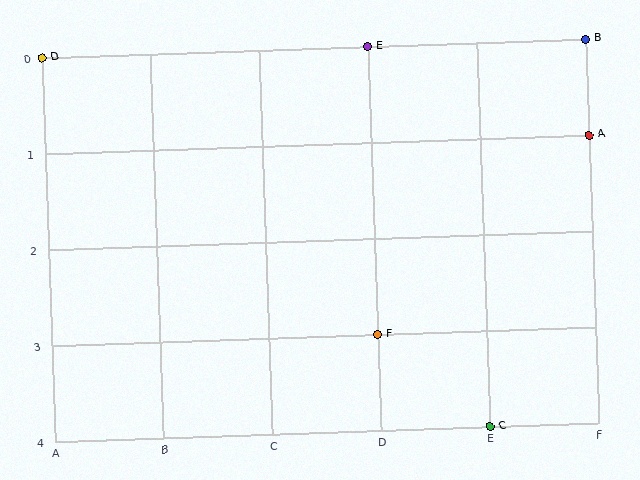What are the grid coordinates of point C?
Point C is at grid coordinates (E, 4).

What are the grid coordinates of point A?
Point A is at grid coordinates (F, 1).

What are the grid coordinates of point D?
Point D is at grid coordinates (A, 0).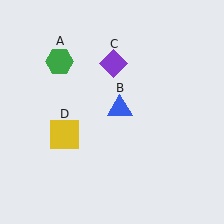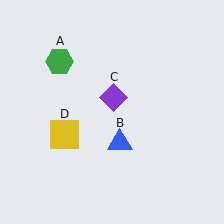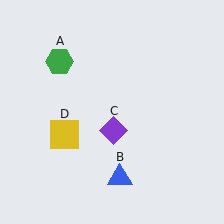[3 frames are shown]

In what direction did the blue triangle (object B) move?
The blue triangle (object B) moved down.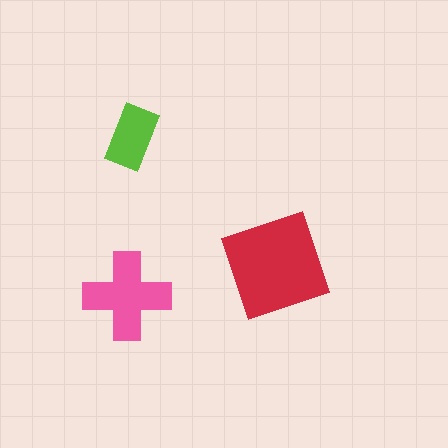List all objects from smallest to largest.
The lime rectangle, the pink cross, the red diamond.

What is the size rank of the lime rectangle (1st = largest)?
3rd.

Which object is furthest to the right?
The red diamond is rightmost.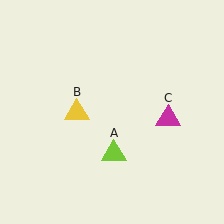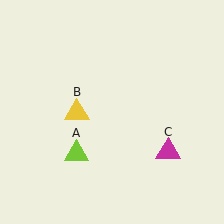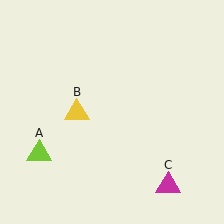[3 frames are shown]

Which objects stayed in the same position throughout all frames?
Yellow triangle (object B) remained stationary.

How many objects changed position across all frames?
2 objects changed position: lime triangle (object A), magenta triangle (object C).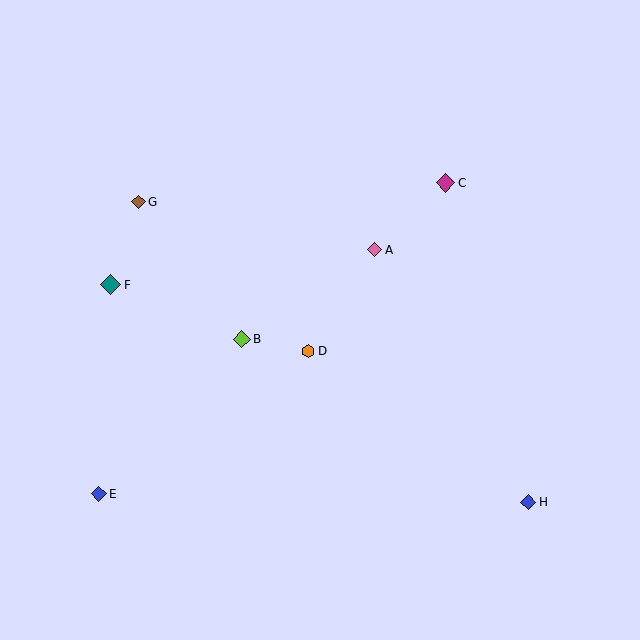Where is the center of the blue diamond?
The center of the blue diamond is at (99, 494).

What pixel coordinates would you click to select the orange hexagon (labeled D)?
Click at (308, 351) to select the orange hexagon D.